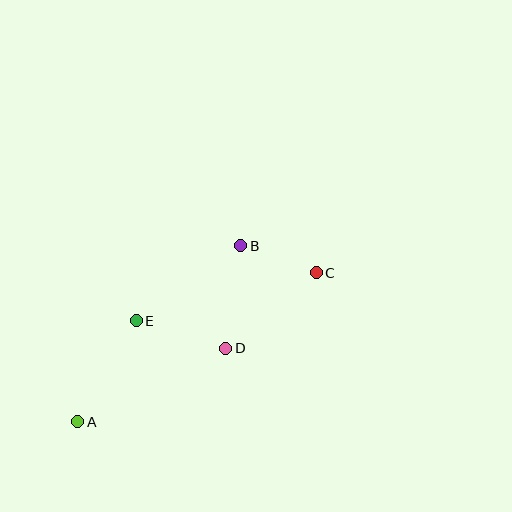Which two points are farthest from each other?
Points A and C are farthest from each other.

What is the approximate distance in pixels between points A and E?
The distance between A and E is approximately 117 pixels.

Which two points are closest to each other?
Points B and C are closest to each other.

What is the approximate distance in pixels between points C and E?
The distance between C and E is approximately 186 pixels.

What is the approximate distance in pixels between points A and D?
The distance between A and D is approximately 165 pixels.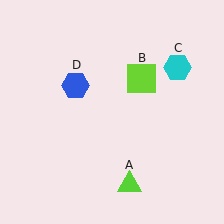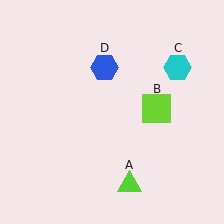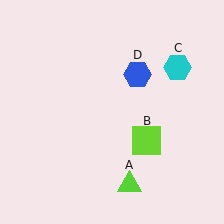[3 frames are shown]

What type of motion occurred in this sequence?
The lime square (object B), blue hexagon (object D) rotated clockwise around the center of the scene.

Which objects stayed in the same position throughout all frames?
Lime triangle (object A) and cyan hexagon (object C) remained stationary.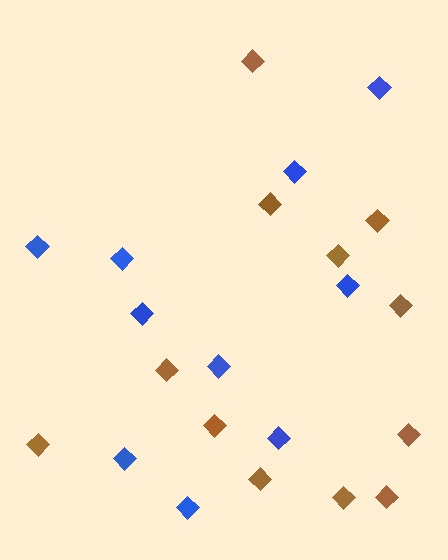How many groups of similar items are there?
There are 2 groups: one group of brown diamonds (12) and one group of blue diamonds (10).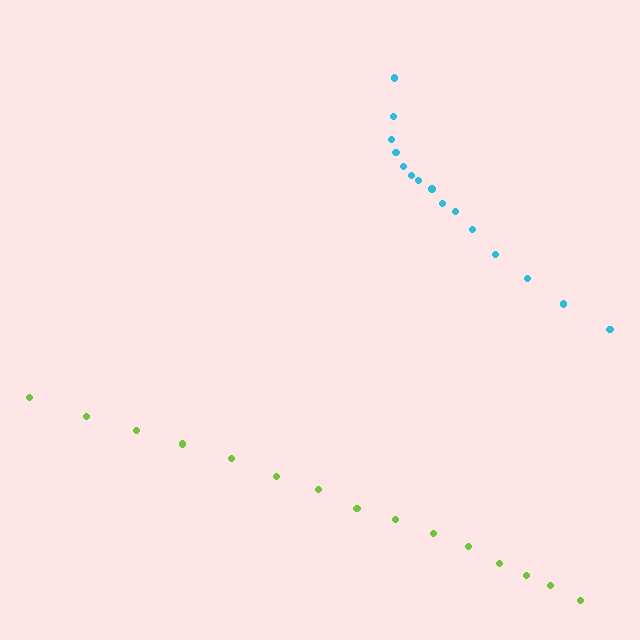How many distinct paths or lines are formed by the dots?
There are 2 distinct paths.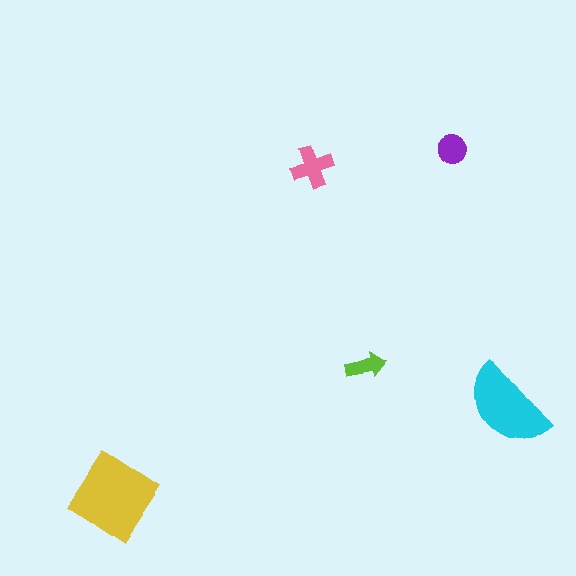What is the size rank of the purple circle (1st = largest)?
4th.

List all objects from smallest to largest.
The lime arrow, the purple circle, the pink cross, the cyan semicircle, the yellow diamond.